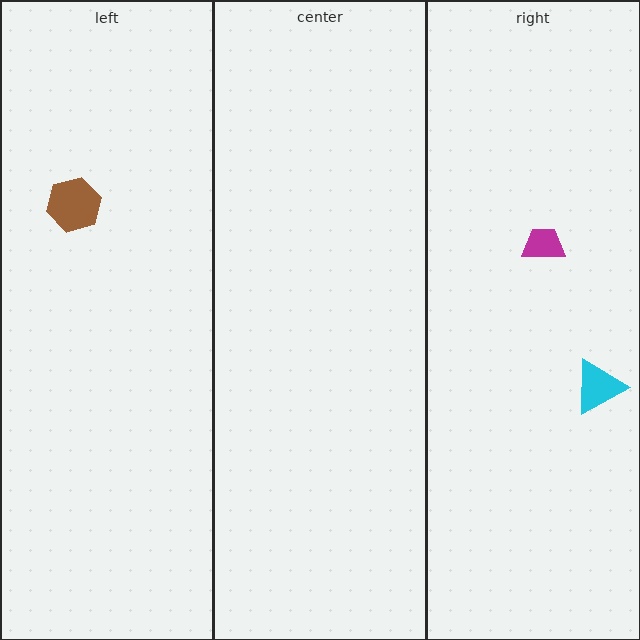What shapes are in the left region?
The brown hexagon.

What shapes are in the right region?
The cyan triangle, the magenta trapezoid.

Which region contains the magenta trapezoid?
The right region.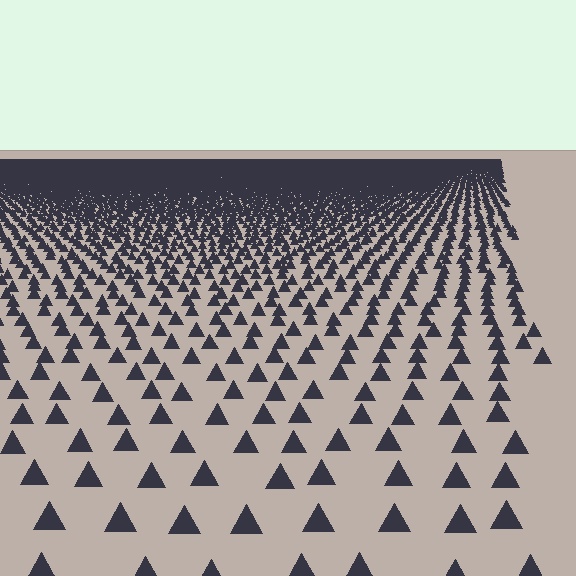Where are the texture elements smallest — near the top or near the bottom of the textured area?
Near the top.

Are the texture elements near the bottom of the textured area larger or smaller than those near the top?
Larger. Near the bottom, elements are closer to the viewer and appear at a bigger on-screen size.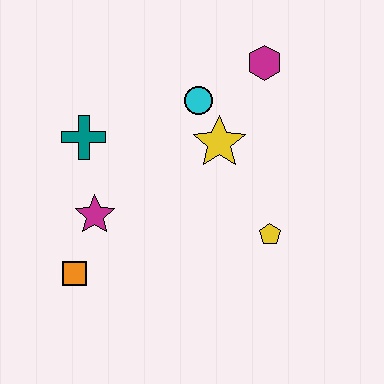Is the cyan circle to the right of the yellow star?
No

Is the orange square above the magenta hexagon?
No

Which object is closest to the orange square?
The magenta star is closest to the orange square.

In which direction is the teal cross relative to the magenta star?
The teal cross is above the magenta star.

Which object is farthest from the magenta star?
The magenta hexagon is farthest from the magenta star.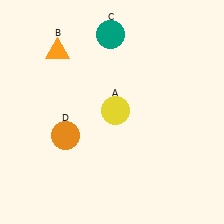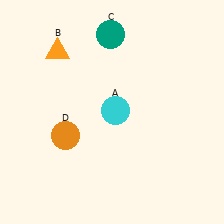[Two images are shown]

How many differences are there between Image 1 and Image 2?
There is 1 difference between the two images.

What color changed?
The circle (A) changed from yellow in Image 1 to cyan in Image 2.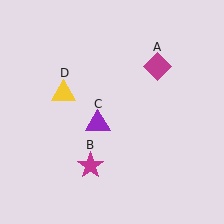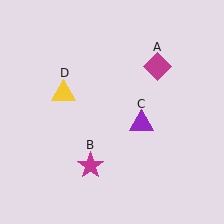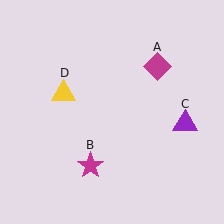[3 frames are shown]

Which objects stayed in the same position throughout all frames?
Magenta diamond (object A) and magenta star (object B) and yellow triangle (object D) remained stationary.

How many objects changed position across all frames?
1 object changed position: purple triangle (object C).